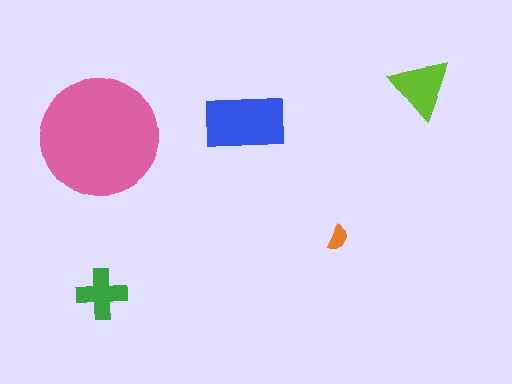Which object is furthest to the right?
The lime triangle is rightmost.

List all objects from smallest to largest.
The orange semicircle, the green cross, the lime triangle, the blue rectangle, the pink circle.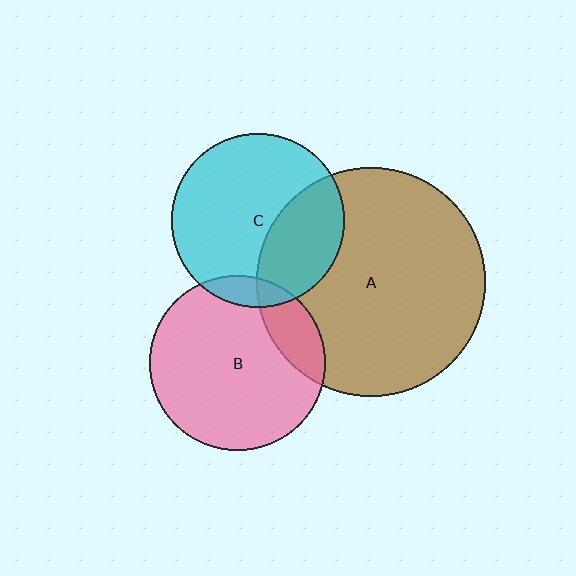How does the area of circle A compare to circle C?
Approximately 1.7 times.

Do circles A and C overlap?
Yes.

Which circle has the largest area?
Circle A (brown).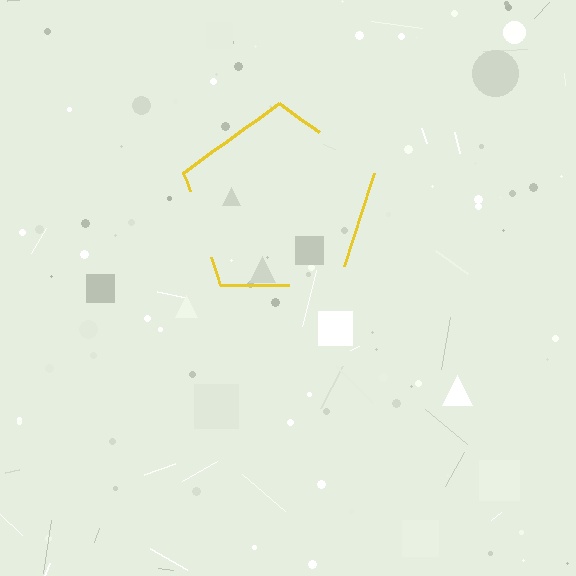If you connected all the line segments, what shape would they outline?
They would outline a pentagon.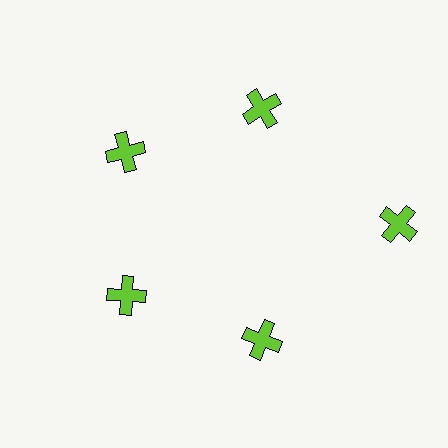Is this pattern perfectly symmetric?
No. The 5 lime crosses are arranged in a ring, but one element near the 3 o'clock position is pushed outward from the center, breaking the 5-fold rotational symmetry.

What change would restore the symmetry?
The symmetry would be restored by moving it inward, back onto the ring so that all 5 crosses sit at equal angles and equal distance from the center.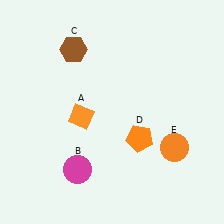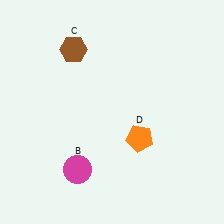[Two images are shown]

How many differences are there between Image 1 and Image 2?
There are 2 differences between the two images.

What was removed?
The orange circle (E), the orange diamond (A) were removed in Image 2.